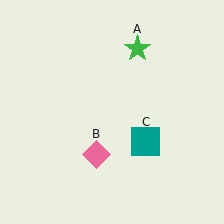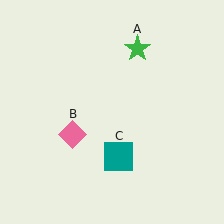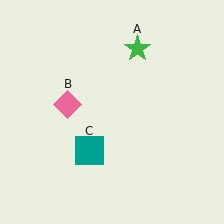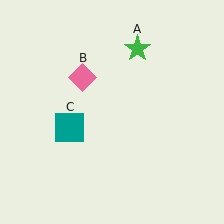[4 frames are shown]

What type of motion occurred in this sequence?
The pink diamond (object B), teal square (object C) rotated clockwise around the center of the scene.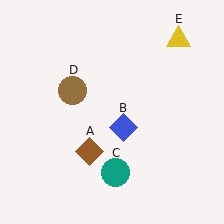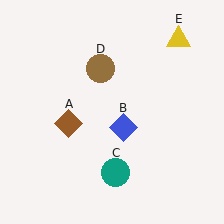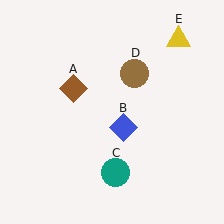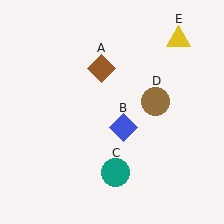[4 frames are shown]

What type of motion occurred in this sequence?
The brown diamond (object A), brown circle (object D) rotated clockwise around the center of the scene.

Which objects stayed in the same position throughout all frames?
Blue diamond (object B) and teal circle (object C) and yellow triangle (object E) remained stationary.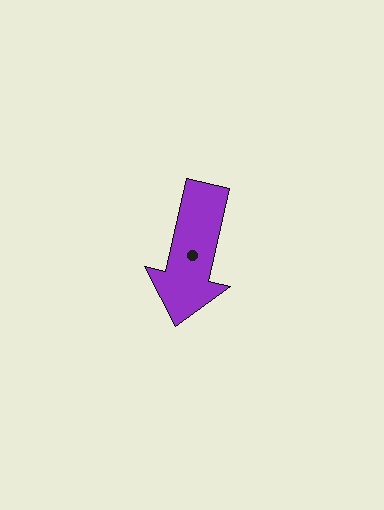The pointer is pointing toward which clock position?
Roughly 6 o'clock.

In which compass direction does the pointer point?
South.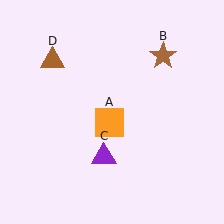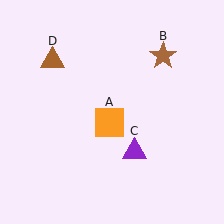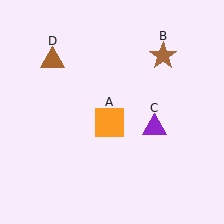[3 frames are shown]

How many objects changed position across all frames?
1 object changed position: purple triangle (object C).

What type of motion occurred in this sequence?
The purple triangle (object C) rotated counterclockwise around the center of the scene.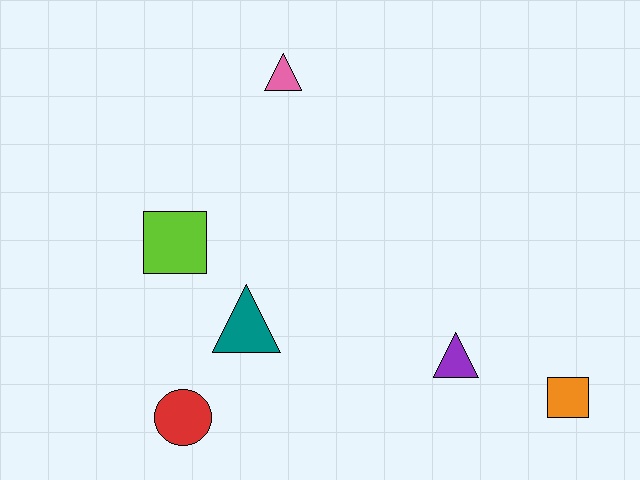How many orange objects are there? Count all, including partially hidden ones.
There is 1 orange object.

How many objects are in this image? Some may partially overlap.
There are 6 objects.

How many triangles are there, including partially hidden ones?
There are 3 triangles.